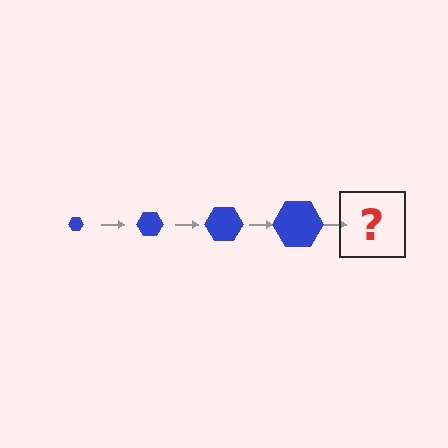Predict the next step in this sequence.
The next step is a blue hexagon, larger than the previous one.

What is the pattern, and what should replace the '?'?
The pattern is that the hexagon gets progressively larger each step. The '?' should be a blue hexagon, larger than the previous one.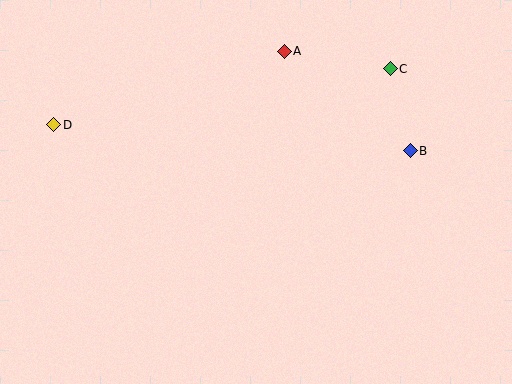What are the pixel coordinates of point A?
Point A is at (284, 51).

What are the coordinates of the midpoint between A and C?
The midpoint between A and C is at (337, 60).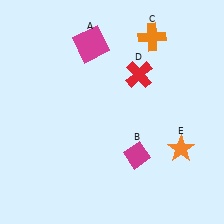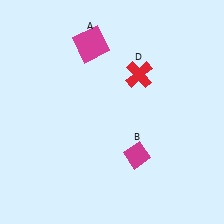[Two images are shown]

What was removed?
The orange cross (C), the orange star (E) were removed in Image 2.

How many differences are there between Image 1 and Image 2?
There are 2 differences between the two images.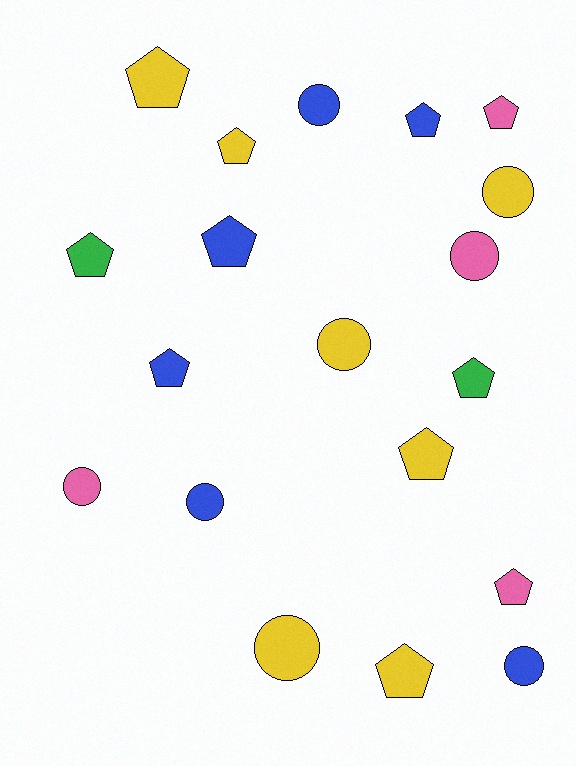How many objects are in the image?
There are 19 objects.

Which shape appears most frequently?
Pentagon, with 11 objects.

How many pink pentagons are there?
There are 2 pink pentagons.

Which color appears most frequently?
Yellow, with 7 objects.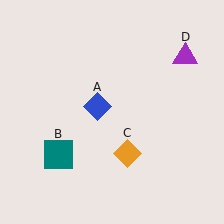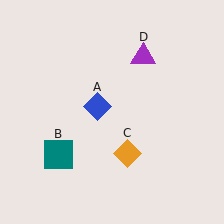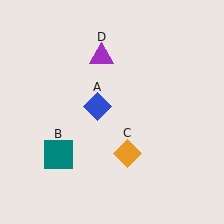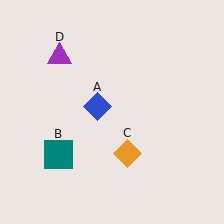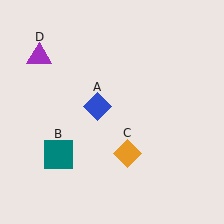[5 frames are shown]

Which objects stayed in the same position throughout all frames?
Blue diamond (object A) and teal square (object B) and orange diamond (object C) remained stationary.